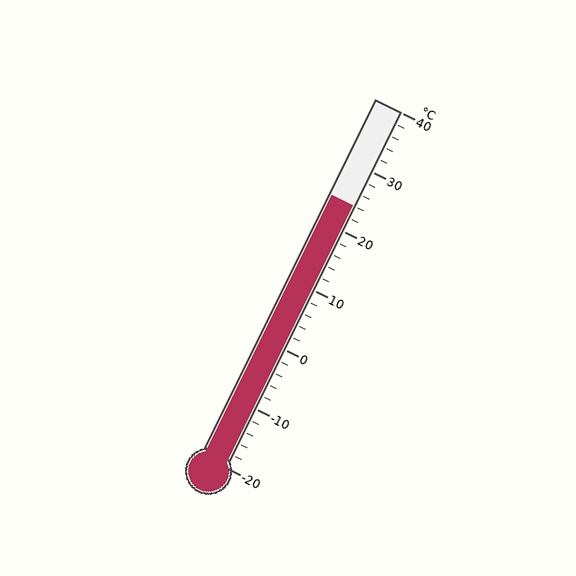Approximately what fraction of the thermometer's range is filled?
The thermometer is filled to approximately 75% of its range.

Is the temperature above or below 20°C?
The temperature is above 20°C.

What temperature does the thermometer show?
The thermometer shows approximately 24°C.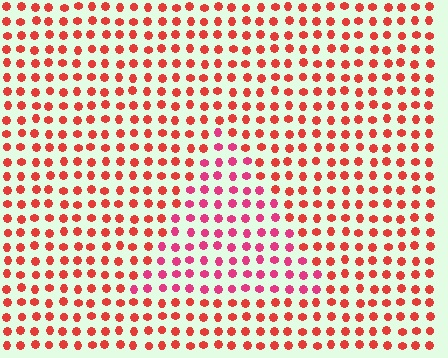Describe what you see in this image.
The image is filled with small red elements in a uniform arrangement. A triangle-shaped region is visible where the elements are tinted to a slightly different hue, forming a subtle color boundary.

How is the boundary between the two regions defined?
The boundary is defined purely by a slight shift in hue (about 28 degrees). Spacing, size, and orientation are identical on both sides.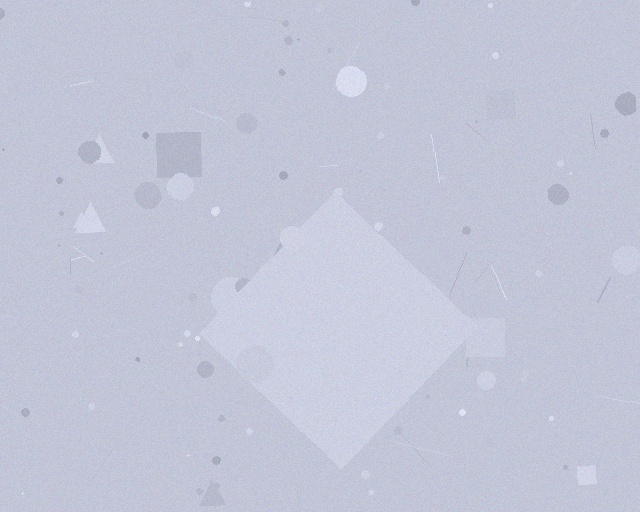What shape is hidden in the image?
A diamond is hidden in the image.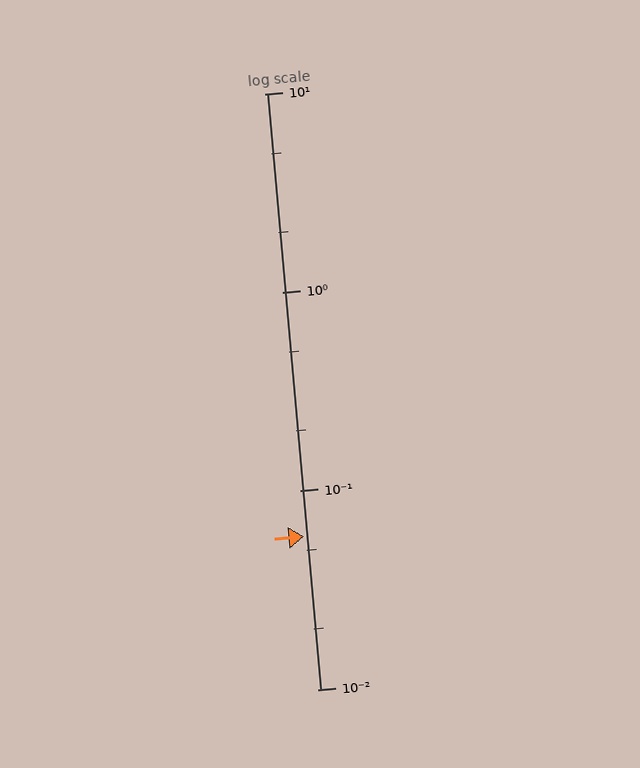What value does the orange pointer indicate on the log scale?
The pointer indicates approximately 0.059.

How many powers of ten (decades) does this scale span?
The scale spans 3 decades, from 0.01 to 10.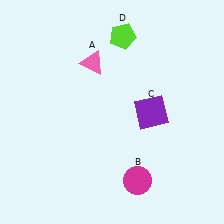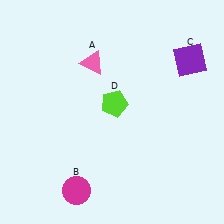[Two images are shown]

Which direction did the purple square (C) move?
The purple square (C) moved up.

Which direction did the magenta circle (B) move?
The magenta circle (B) moved left.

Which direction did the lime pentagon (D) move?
The lime pentagon (D) moved down.